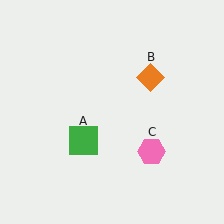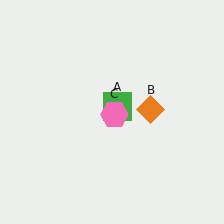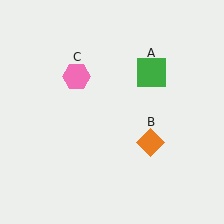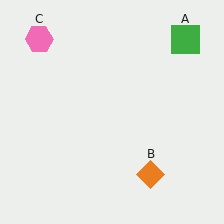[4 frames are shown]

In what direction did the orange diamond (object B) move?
The orange diamond (object B) moved down.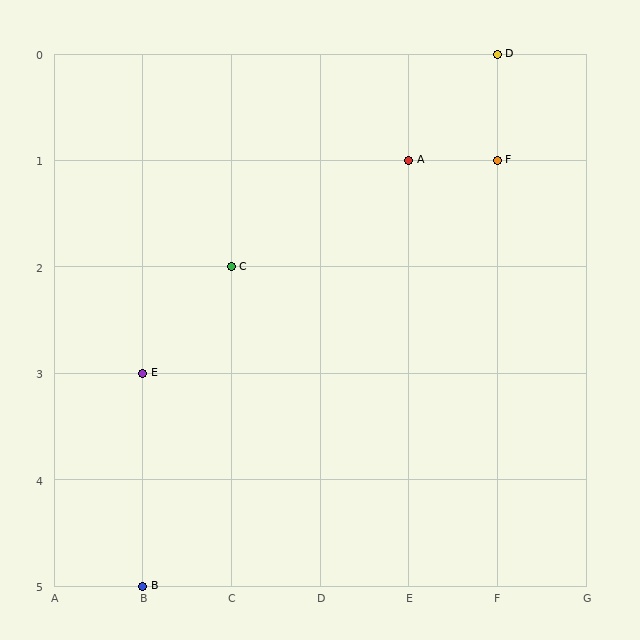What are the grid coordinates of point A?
Point A is at grid coordinates (E, 1).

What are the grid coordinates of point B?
Point B is at grid coordinates (B, 5).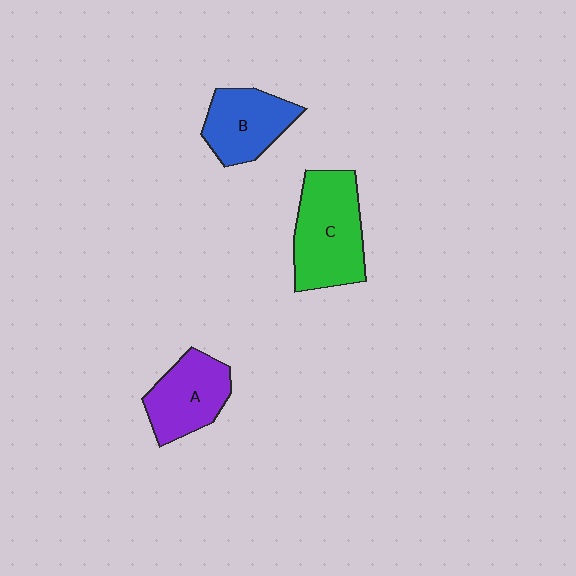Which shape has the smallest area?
Shape B (blue).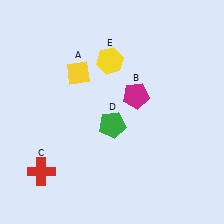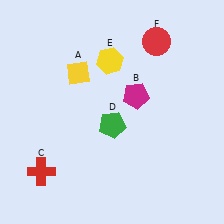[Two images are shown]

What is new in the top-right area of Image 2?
A red circle (F) was added in the top-right area of Image 2.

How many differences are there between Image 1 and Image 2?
There is 1 difference between the two images.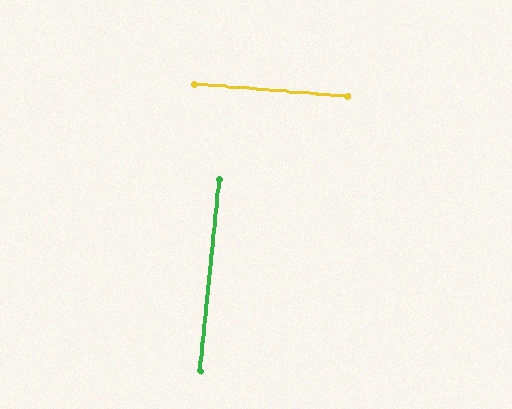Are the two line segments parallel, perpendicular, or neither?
Perpendicular — they meet at approximately 89°.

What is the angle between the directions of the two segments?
Approximately 89 degrees.